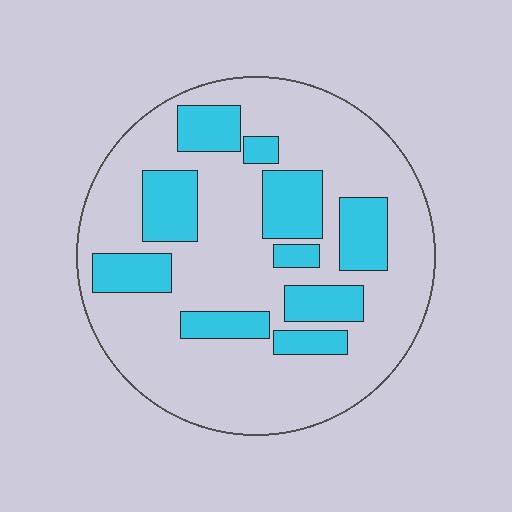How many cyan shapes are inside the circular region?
10.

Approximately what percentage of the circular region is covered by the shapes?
Approximately 25%.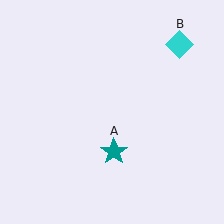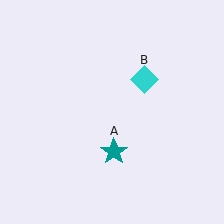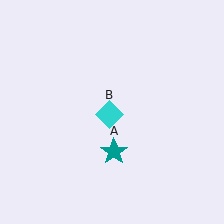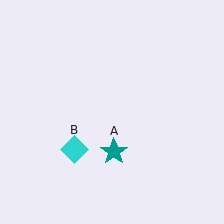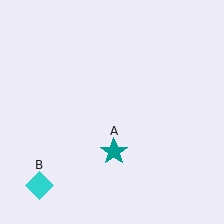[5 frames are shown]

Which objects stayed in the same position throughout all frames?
Teal star (object A) remained stationary.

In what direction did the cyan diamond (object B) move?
The cyan diamond (object B) moved down and to the left.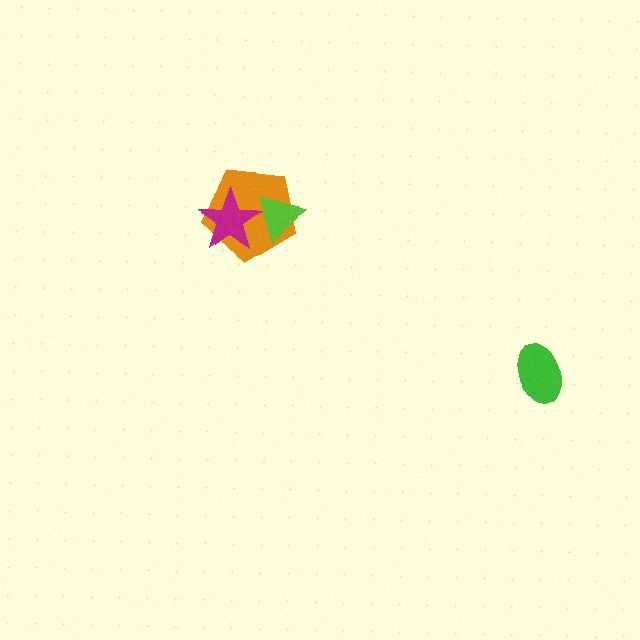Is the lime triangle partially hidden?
Yes, it is partially covered by another shape.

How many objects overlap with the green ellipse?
0 objects overlap with the green ellipse.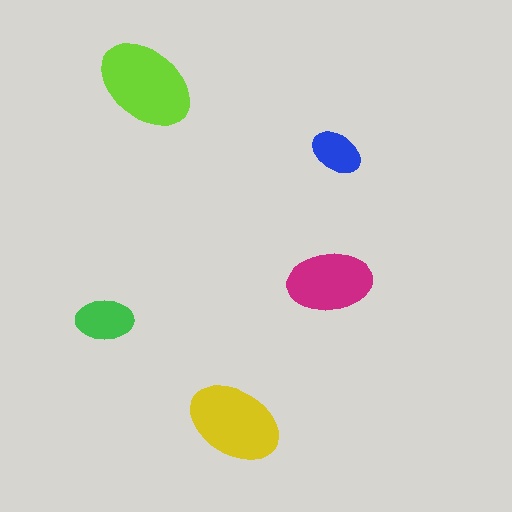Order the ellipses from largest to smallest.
the lime one, the yellow one, the magenta one, the green one, the blue one.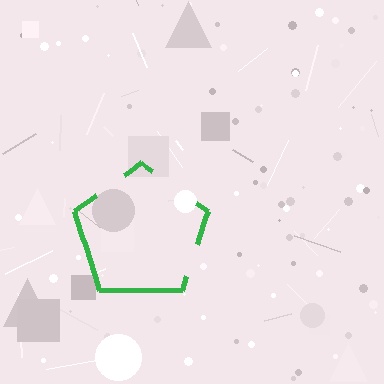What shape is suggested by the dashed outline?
The dashed outline suggests a pentagon.